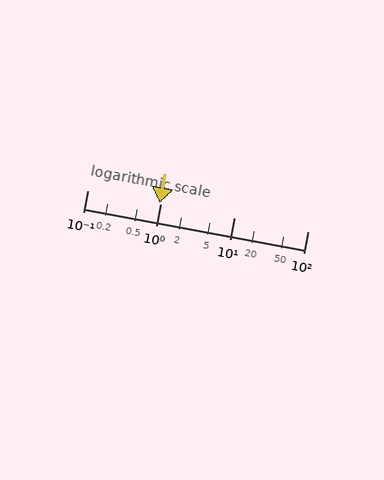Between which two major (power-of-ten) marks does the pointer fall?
The pointer is between 0.1 and 1.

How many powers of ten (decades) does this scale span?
The scale spans 3 decades, from 0.1 to 100.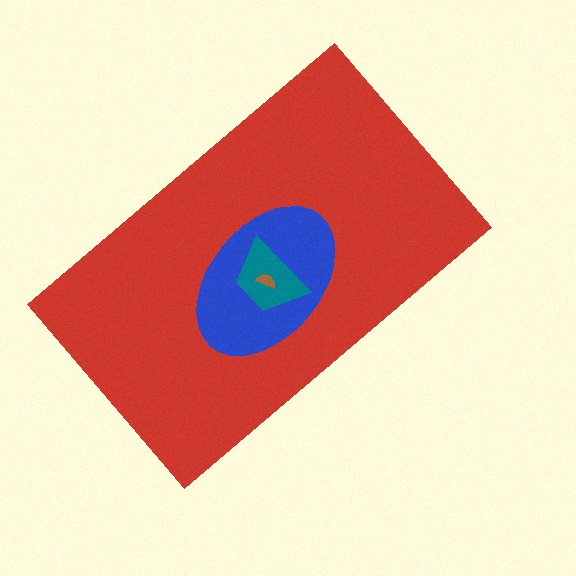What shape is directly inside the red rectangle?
The blue ellipse.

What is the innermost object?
The brown semicircle.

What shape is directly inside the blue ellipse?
The teal trapezoid.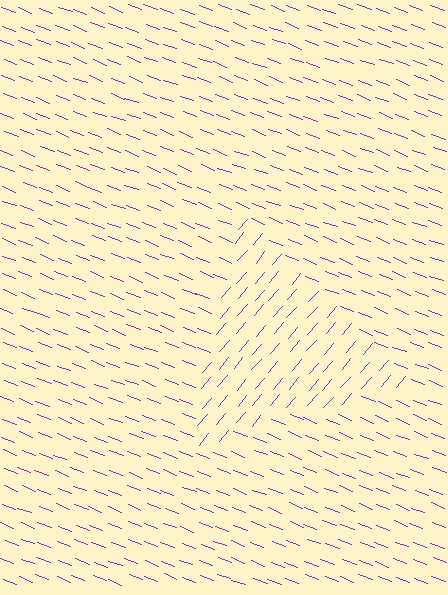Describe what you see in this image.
The image is filled with small purple line segments. A triangle region in the image has lines oriented differently from the surrounding lines, creating a visible texture boundary.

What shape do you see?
I see a triangle.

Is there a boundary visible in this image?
Yes, there is a texture boundary formed by a change in line orientation.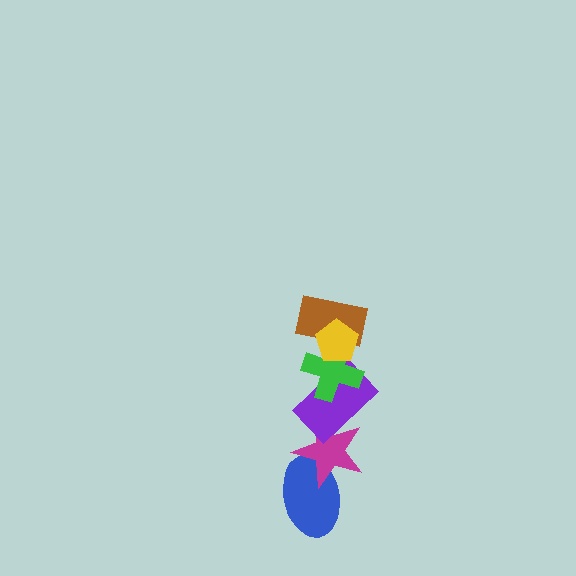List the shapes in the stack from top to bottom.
From top to bottom: the yellow pentagon, the brown rectangle, the green cross, the purple rectangle, the magenta star, the blue ellipse.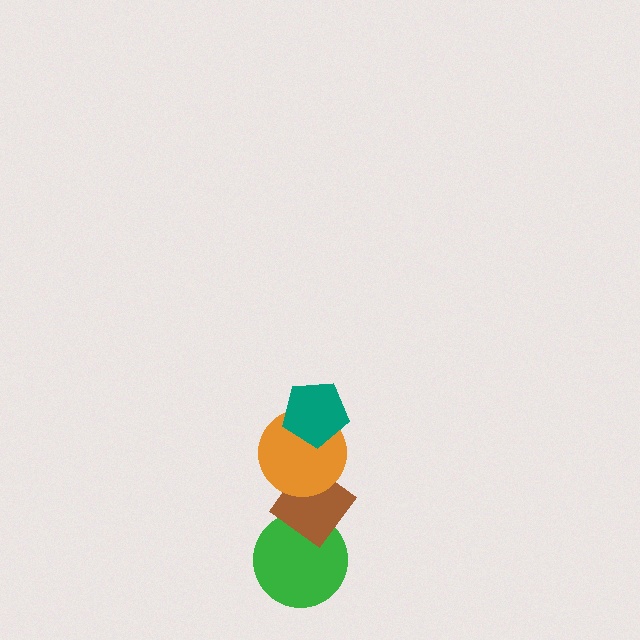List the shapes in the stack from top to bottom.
From top to bottom: the teal pentagon, the orange circle, the brown diamond, the green circle.